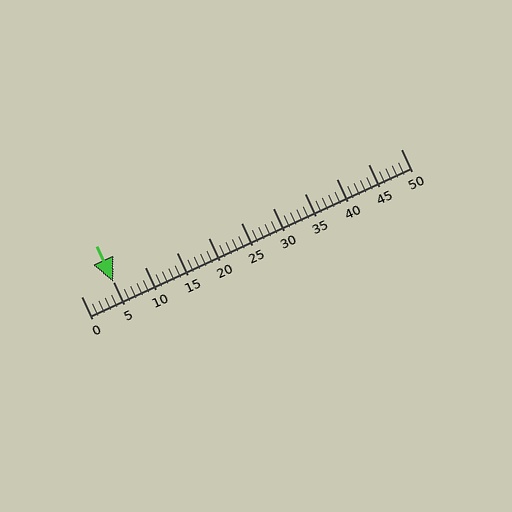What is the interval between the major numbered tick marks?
The major tick marks are spaced 5 units apart.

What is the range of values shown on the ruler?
The ruler shows values from 0 to 50.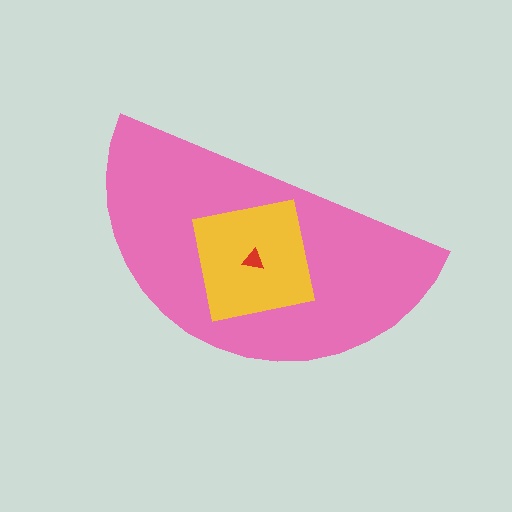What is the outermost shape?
The pink semicircle.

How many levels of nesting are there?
3.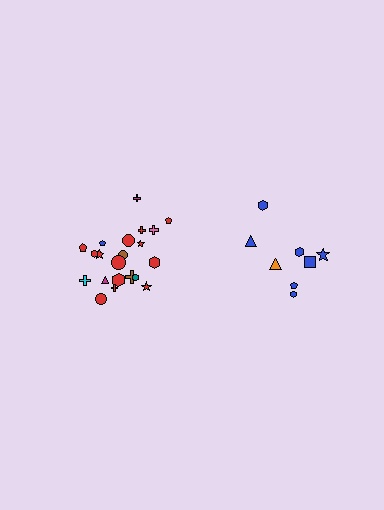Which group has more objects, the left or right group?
The left group.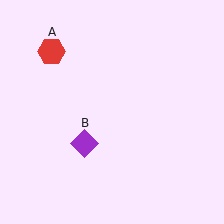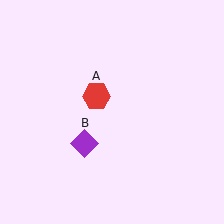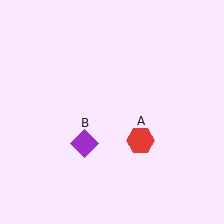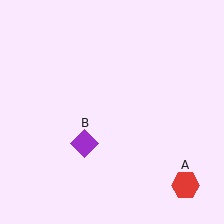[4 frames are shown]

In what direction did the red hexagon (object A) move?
The red hexagon (object A) moved down and to the right.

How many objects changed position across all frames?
1 object changed position: red hexagon (object A).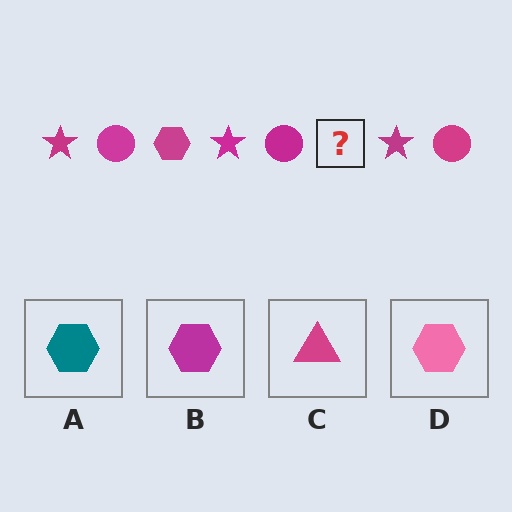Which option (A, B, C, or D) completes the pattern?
B.